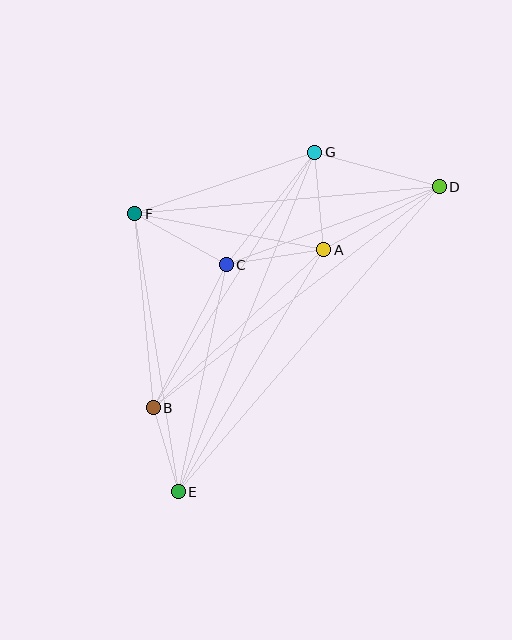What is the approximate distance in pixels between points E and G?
The distance between E and G is approximately 366 pixels.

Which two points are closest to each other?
Points B and E are closest to each other.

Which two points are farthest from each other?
Points D and E are farthest from each other.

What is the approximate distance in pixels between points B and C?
The distance between B and C is approximately 160 pixels.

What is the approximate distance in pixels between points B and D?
The distance between B and D is approximately 362 pixels.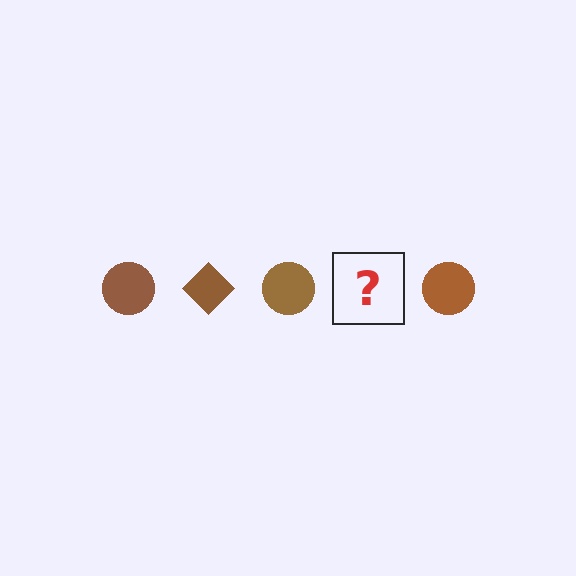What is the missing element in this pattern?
The missing element is a brown diamond.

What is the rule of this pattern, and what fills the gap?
The rule is that the pattern cycles through circle, diamond shapes in brown. The gap should be filled with a brown diamond.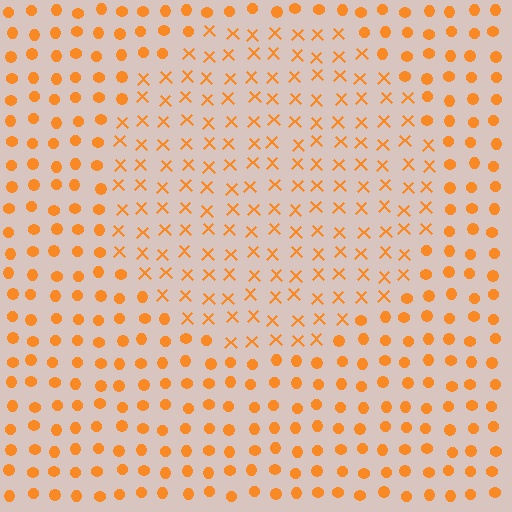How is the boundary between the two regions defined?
The boundary is defined by a change in element shape: X marks inside vs. circles outside. All elements share the same color and spacing.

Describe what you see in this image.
The image is filled with small orange elements arranged in a uniform grid. A circle-shaped region contains X marks, while the surrounding area contains circles. The boundary is defined purely by the change in element shape.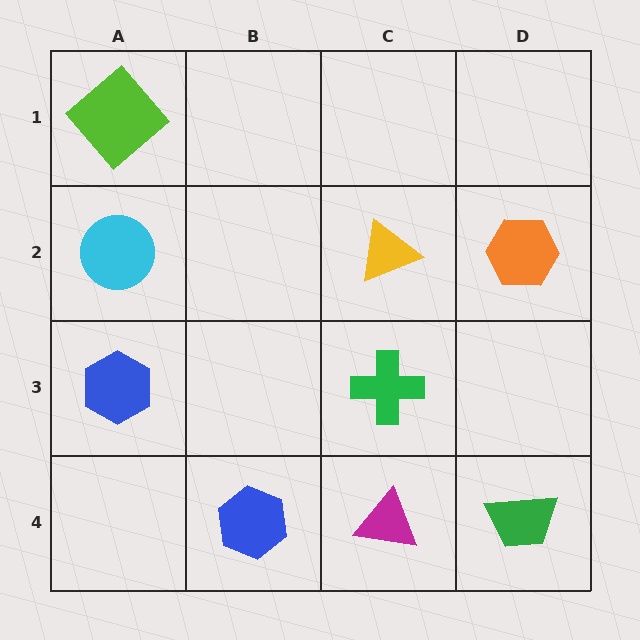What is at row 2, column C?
A yellow triangle.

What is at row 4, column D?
A green trapezoid.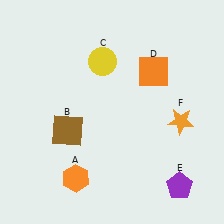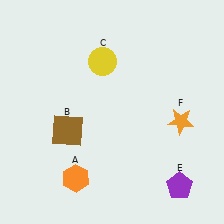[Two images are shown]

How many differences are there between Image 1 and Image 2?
There is 1 difference between the two images.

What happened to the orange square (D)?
The orange square (D) was removed in Image 2. It was in the top-right area of Image 1.